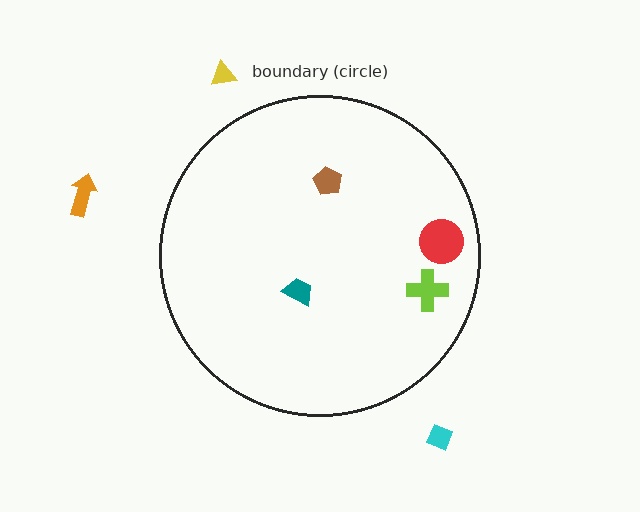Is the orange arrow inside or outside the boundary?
Outside.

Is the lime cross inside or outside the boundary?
Inside.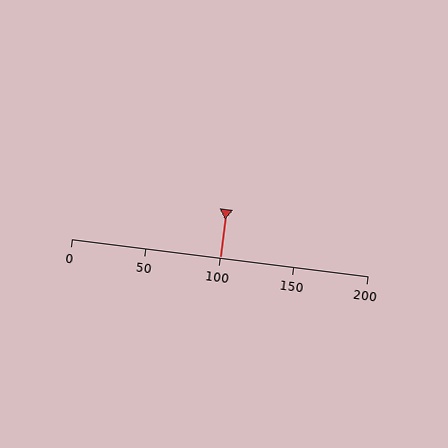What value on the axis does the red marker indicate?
The marker indicates approximately 100.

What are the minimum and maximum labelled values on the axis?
The axis runs from 0 to 200.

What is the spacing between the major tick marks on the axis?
The major ticks are spaced 50 apart.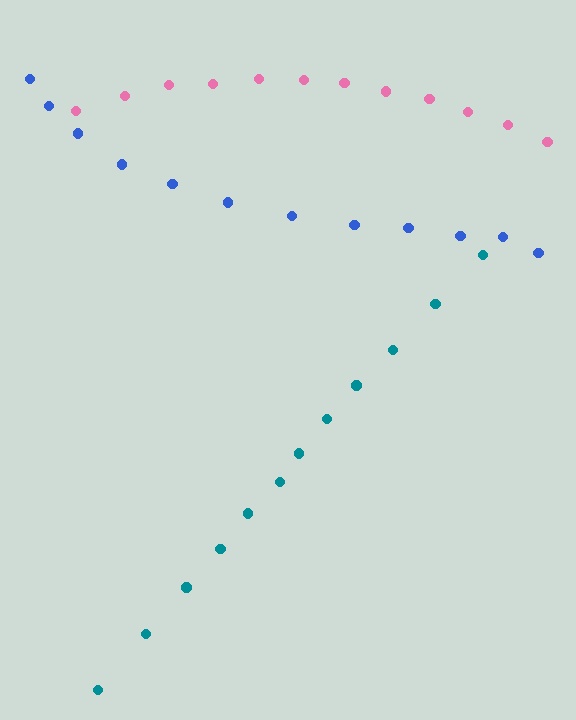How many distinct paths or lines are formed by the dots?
There are 3 distinct paths.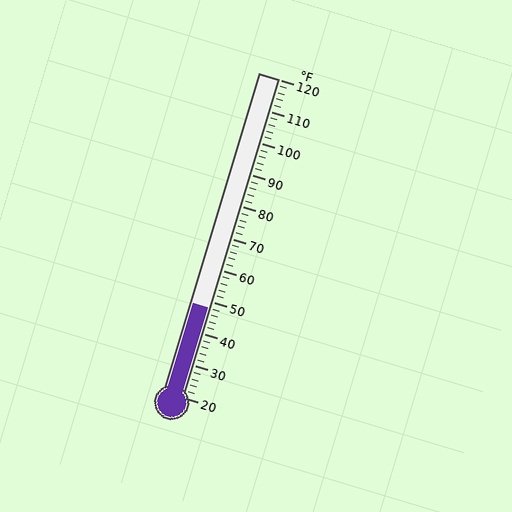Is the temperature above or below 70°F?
The temperature is below 70°F.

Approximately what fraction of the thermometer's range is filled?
The thermometer is filled to approximately 30% of its range.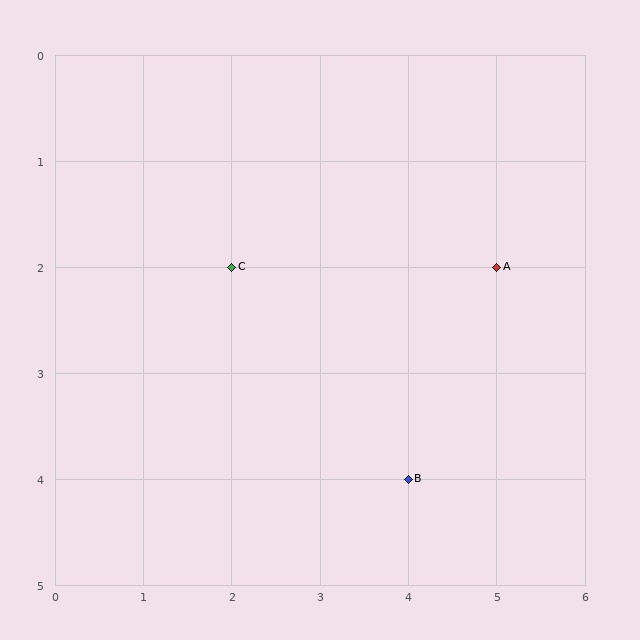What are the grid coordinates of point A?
Point A is at grid coordinates (5, 2).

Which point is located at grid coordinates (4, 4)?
Point B is at (4, 4).